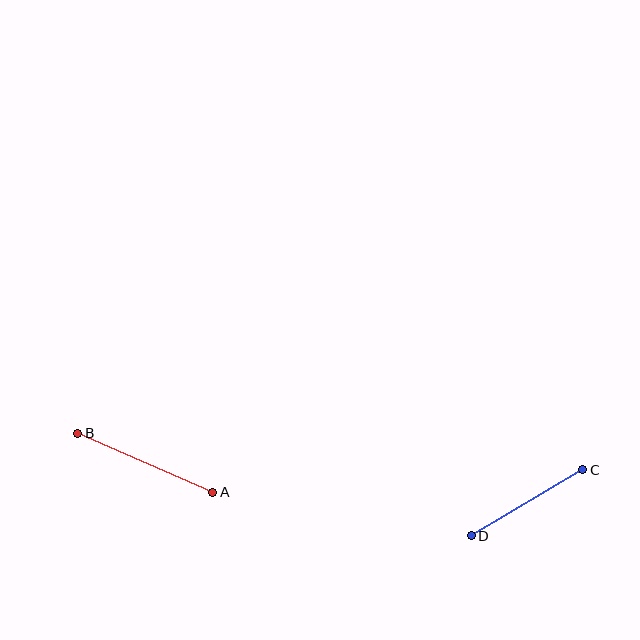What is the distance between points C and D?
The distance is approximately 130 pixels.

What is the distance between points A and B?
The distance is approximately 147 pixels.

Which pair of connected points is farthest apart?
Points A and B are farthest apart.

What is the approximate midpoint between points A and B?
The midpoint is at approximately (145, 463) pixels.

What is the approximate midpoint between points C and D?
The midpoint is at approximately (527, 503) pixels.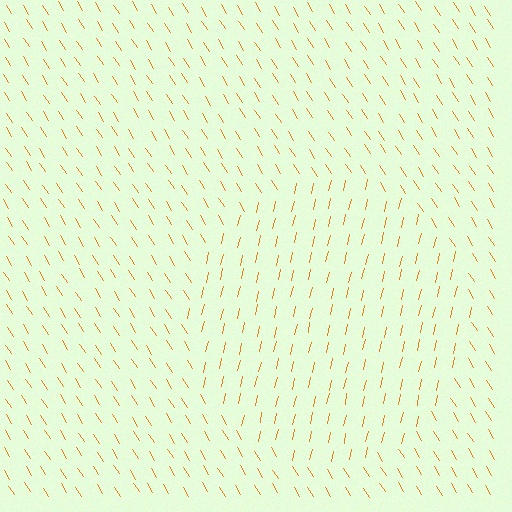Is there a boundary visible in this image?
Yes, there is a texture boundary formed by a change in line orientation.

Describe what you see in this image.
The image is filled with small orange line segments. A circle region in the image has lines oriented differently from the surrounding lines, creating a visible texture boundary.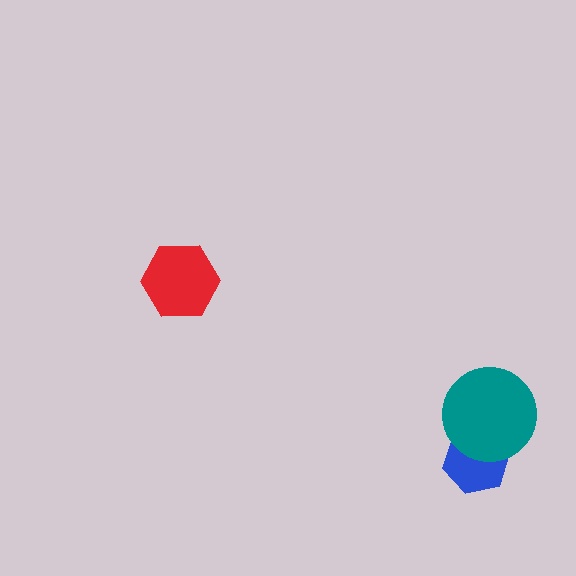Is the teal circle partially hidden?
No, no other shape covers it.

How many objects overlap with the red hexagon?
0 objects overlap with the red hexagon.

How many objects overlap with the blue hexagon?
1 object overlaps with the blue hexagon.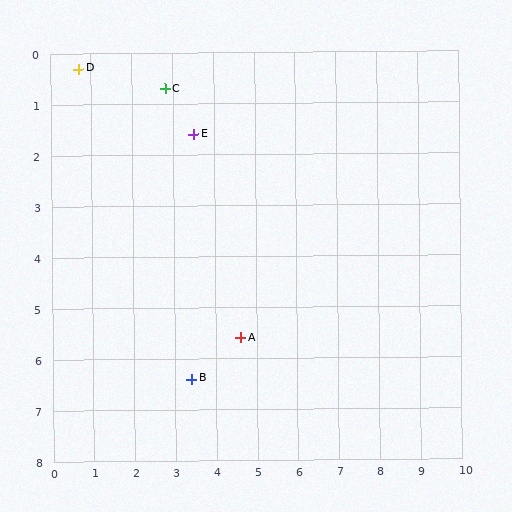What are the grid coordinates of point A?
Point A is at approximately (4.6, 5.6).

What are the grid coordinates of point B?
Point B is at approximately (3.4, 6.4).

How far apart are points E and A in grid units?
Points E and A are about 4.1 grid units apart.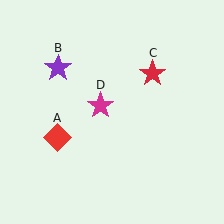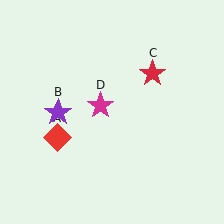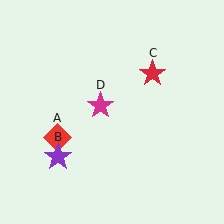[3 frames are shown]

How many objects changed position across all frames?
1 object changed position: purple star (object B).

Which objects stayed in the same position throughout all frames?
Red diamond (object A) and red star (object C) and magenta star (object D) remained stationary.